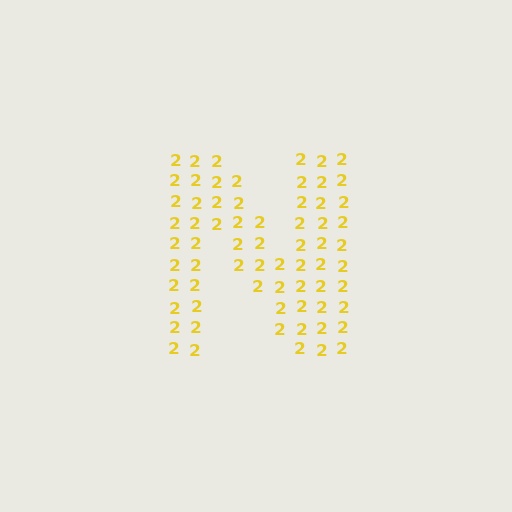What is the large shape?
The large shape is the letter N.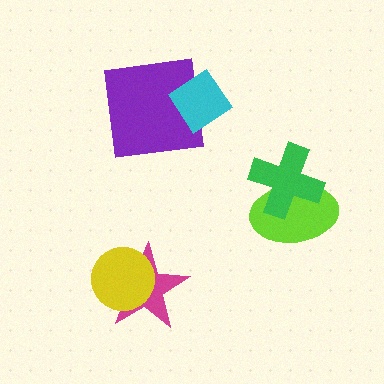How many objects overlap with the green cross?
1 object overlaps with the green cross.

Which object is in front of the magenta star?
The yellow circle is in front of the magenta star.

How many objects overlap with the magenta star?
1 object overlaps with the magenta star.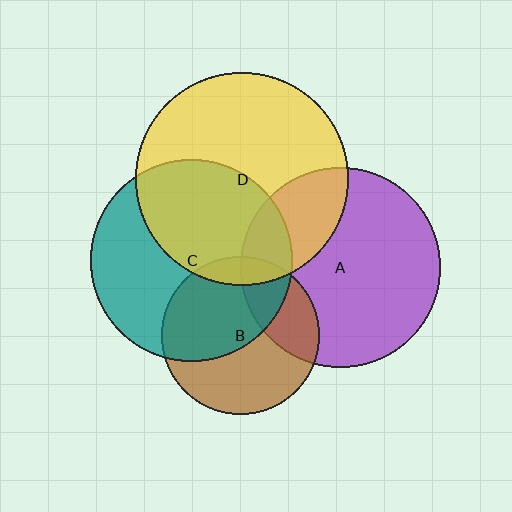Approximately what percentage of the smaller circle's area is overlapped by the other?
Approximately 10%.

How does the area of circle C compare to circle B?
Approximately 1.6 times.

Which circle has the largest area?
Circle D (yellow).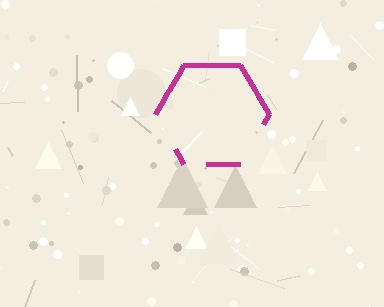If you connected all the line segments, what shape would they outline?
They would outline a hexagon.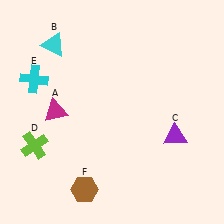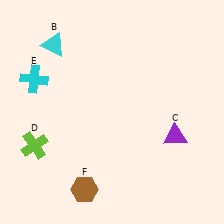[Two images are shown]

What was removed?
The magenta triangle (A) was removed in Image 2.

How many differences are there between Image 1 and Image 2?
There is 1 difference between the two images.